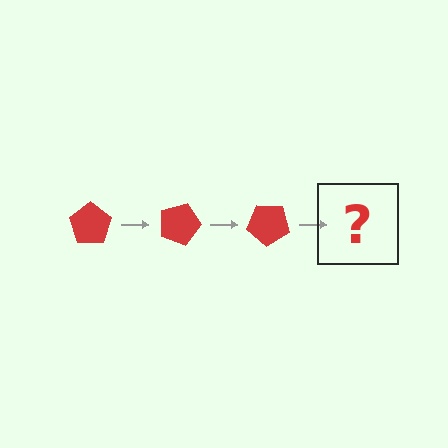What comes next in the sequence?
The next element should be a red pentagon rotated 60 degrees.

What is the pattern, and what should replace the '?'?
The pattern is that the pentagon rotates 20 degrees each step. The '?' should be a red pentagon rotated 60 degrees.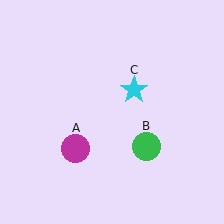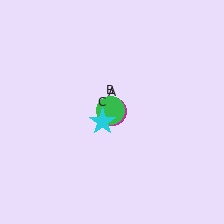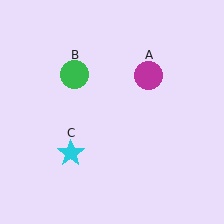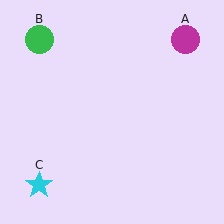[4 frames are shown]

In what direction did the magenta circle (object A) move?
The magenta circle (object A) moved up and to the right.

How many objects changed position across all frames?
3 objects changed position: magenta circle (object A), green circle (object B), cyan star (object C).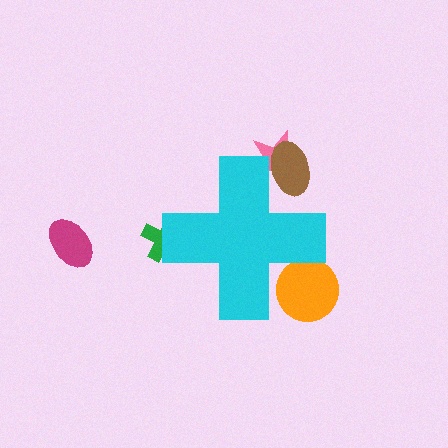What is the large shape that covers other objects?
A cyan cross.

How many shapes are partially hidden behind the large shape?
4 shapes are partially hidden.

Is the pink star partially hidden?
Yes, the pink star is partially hidden behind the cyan cross.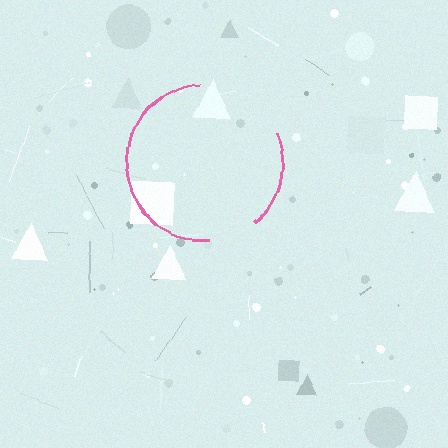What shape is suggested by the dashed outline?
The dashed outline suggests a circle.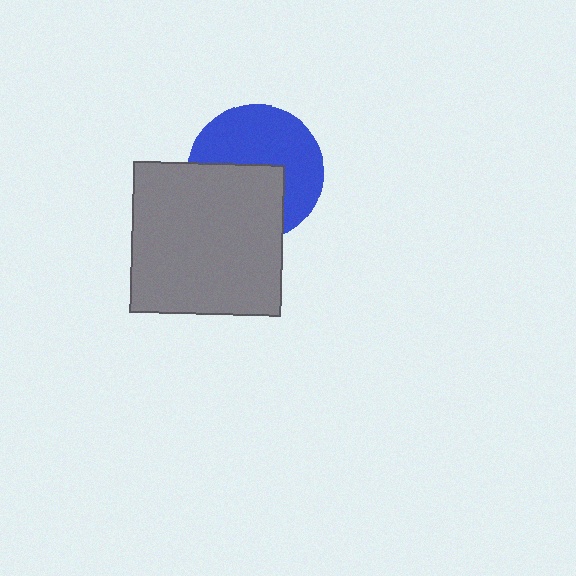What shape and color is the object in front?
The object in front is a gray square.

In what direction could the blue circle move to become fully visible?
The blue circle could move up. That would shift it out from behind the gray square entirely.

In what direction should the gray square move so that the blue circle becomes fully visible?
The gray square should move down. That is the shortest direction to clear the overlap and leave the blue circle fully visible.